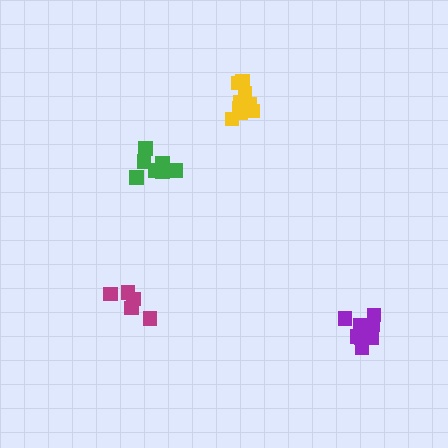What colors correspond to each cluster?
The clusters are colored: purple, yellow, magenta, green.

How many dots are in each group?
Group 1: 9 dots, Group 2: 10 dots, Group 3: 5 dots, Group 4: 7 dots (31 total).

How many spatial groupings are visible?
There are 4 spatial groupings.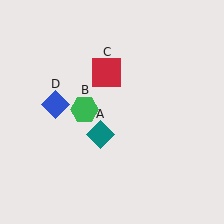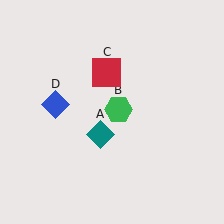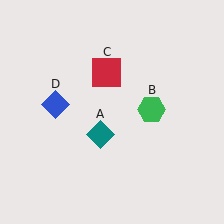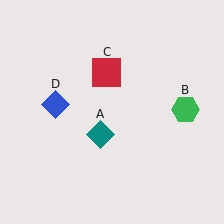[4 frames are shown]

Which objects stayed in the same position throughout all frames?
Teal diamond (object A) and red square (object C) and blue diamond (object D) remained stationary.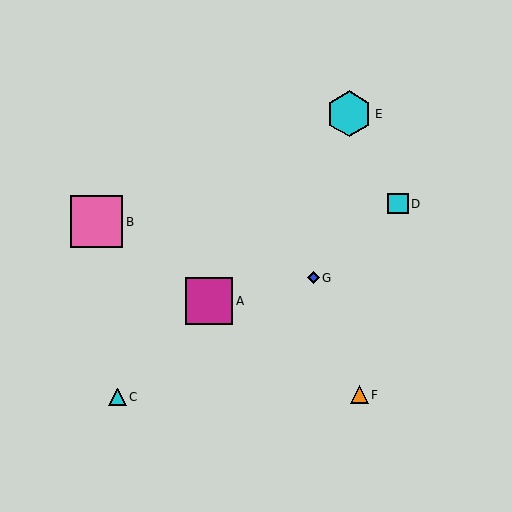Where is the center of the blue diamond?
The center of the blue diamond is at (313, 278).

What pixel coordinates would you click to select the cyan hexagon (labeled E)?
Click at (349, 114) to select the cyan hexagon E.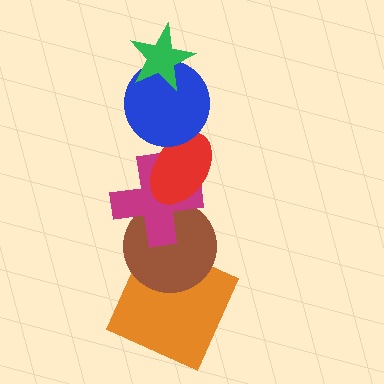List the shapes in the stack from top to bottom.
From top to bottom: the green star, the blue circle, the red ellipse, the magenta cross, the brown circle, the orange square.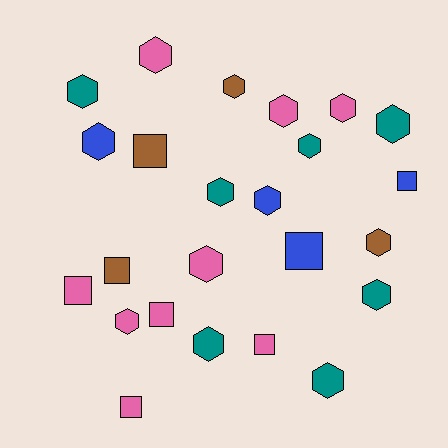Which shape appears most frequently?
Hexagon, with 16 objects.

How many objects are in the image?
There are 24 objects.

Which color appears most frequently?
Pink, with 9 objects.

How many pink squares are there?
There are 4 pink squares.